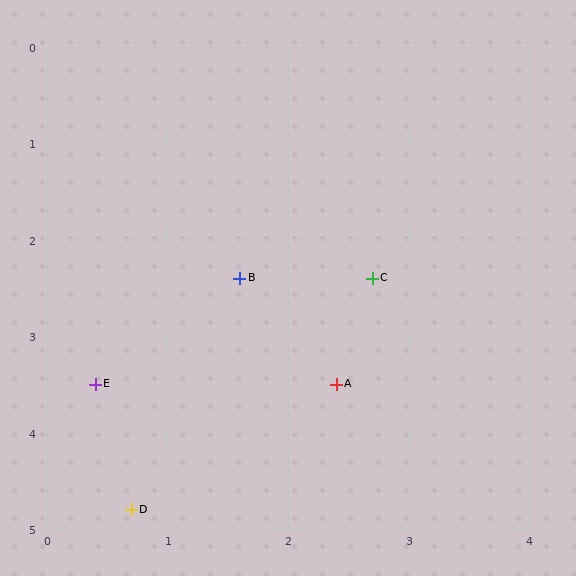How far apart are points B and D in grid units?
Points B and D are about 2.6 grid units apart.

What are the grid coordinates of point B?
Point B is at approximately (1.6, 2.4).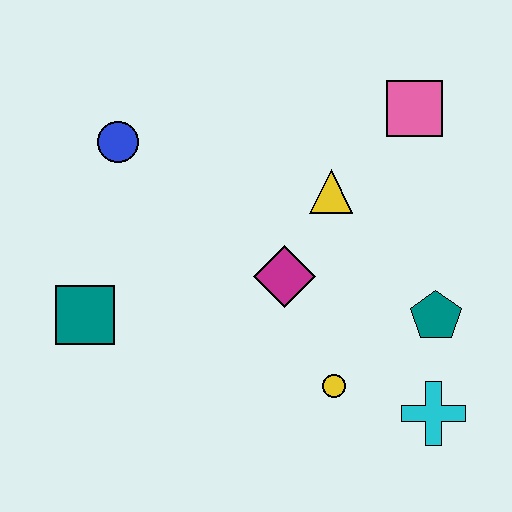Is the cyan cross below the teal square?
Yes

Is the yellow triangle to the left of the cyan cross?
Yes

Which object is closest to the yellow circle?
The cyan cross is closest to the yellow circle.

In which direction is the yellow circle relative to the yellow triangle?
The yellow circle is below the yellow triangle.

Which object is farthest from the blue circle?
The cyan cross is farthest from the blue circle.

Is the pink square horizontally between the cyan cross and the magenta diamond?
Yes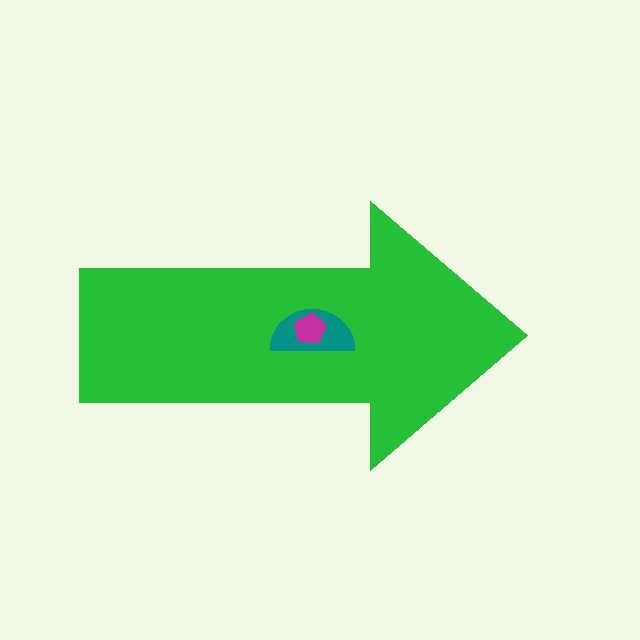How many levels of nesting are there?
3.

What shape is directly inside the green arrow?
The teal semicircle.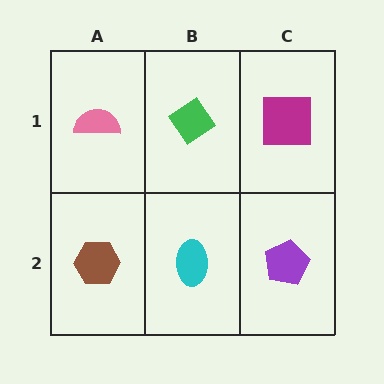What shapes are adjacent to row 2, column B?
A green diamond (row 1, column B), a brown hexagon (row 2, column A), a purple pentagon (row 2, column C).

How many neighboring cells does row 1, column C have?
2.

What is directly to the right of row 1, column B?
A magenta square.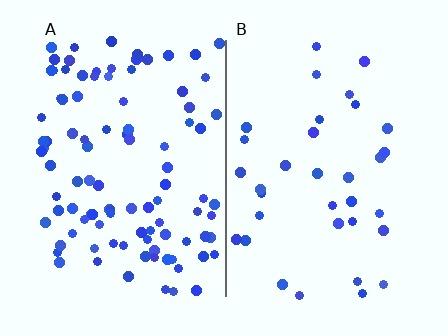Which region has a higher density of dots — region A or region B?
A (the left).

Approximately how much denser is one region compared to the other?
Approximately 2.8× — region A over region B.